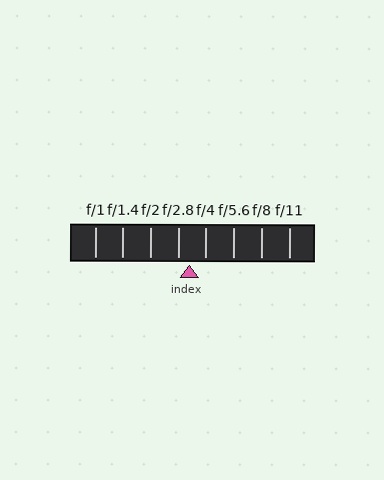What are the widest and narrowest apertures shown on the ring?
The widest aperture shown is f/1 and the narrowest is f/11.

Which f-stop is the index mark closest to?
The index mark is closest to f/2.8.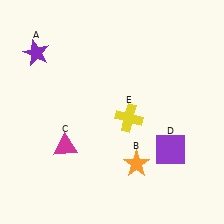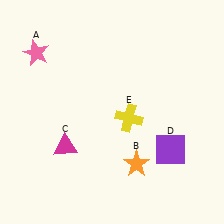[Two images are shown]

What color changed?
The star (A) changed from purple in Image 1 to pink in Image 2.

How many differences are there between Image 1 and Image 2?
There is 1 difference between the two images.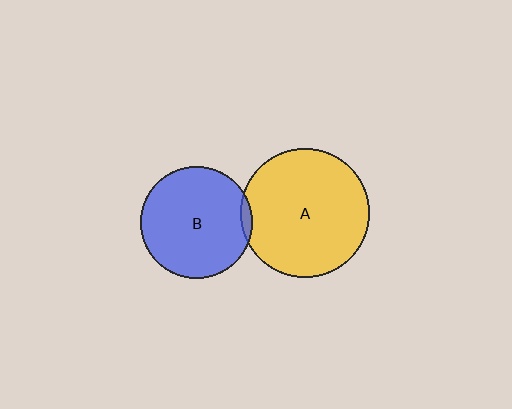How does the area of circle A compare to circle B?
Approximately 1.3 times.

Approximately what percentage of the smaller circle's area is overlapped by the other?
Approximately 5%.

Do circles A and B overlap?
Yes.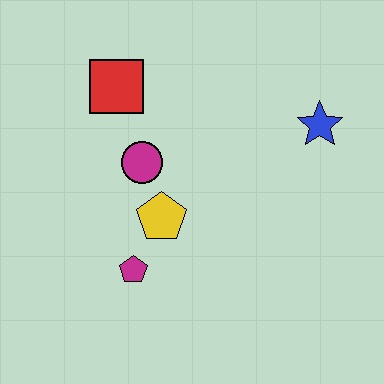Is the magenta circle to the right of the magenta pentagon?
Yes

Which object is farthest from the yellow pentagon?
The blue star is farthest from the yellow pentagon.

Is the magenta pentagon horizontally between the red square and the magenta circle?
Yes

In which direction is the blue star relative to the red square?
The blue star is to the right of the red square.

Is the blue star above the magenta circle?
Yes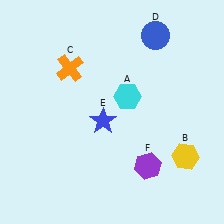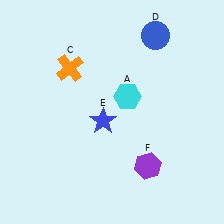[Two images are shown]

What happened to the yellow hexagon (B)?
The yellow hexagon (B) was removed in Image 2. It was in the bottom-right area of Image 1.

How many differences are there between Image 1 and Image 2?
There is 1 difference between the two images.